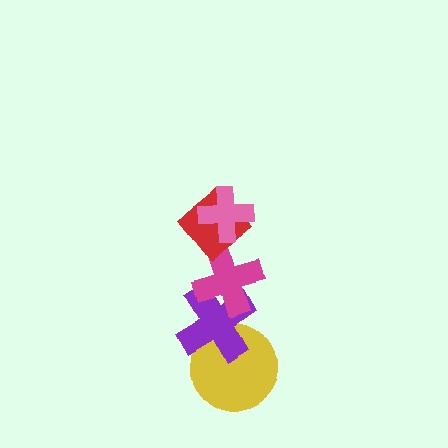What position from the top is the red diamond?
The red diamond is 2nd from the top.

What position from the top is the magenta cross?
The magenta cross is 3rd from the top.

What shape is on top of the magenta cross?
The red diamond is on top of the magenta cross.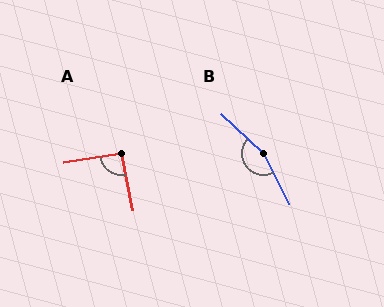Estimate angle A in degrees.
Approximately 92 degrees.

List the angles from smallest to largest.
A (92°), B (159°).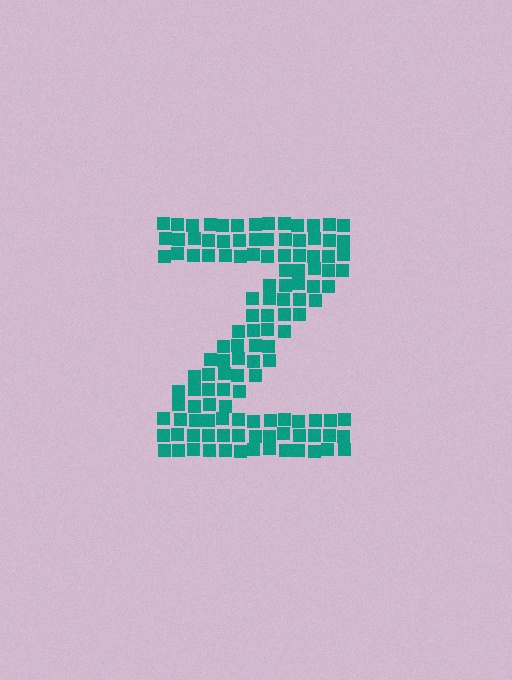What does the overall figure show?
The overall figure shows the letter Z.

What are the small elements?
The small elements are squares.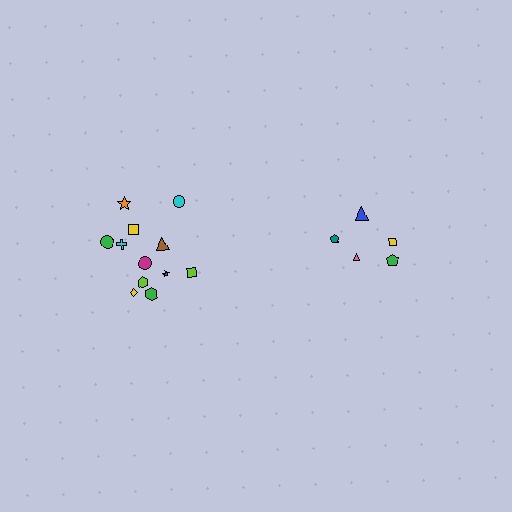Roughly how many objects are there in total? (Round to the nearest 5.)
Roughly 15 objects in total.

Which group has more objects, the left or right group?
The left group.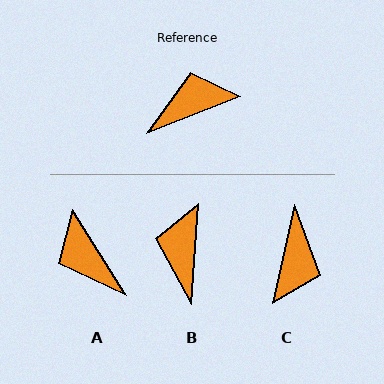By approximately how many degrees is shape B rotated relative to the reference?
Approximately 65 degrees counter-clockwise.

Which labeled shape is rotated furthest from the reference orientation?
C, about 124 degrees away.